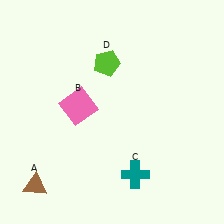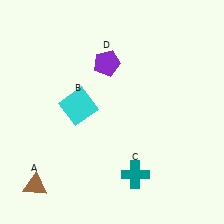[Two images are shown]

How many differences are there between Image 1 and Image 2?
There are 2 differences between the two images.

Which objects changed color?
B changed from pink to cyan. D changed from lime to purple.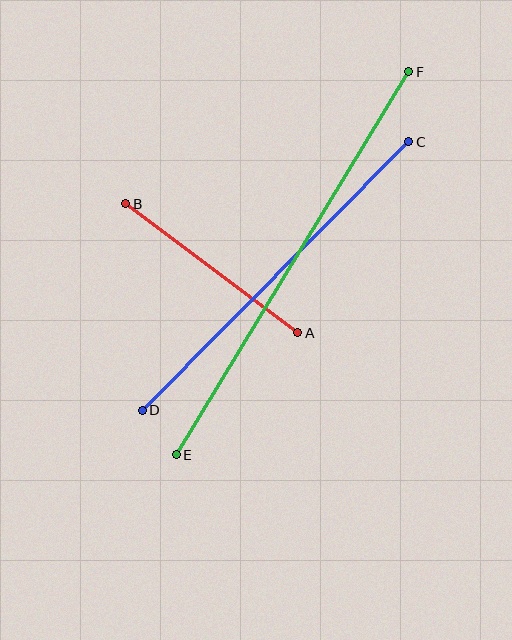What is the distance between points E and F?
The distance is approximately 448 pixels.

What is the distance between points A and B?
The distance is approximately 215 pixels.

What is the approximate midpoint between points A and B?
The midpoint is at approximately (212, 268) pixels.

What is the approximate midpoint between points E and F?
The midpoint is at approximately (292, 263) pixels.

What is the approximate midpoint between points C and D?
The midpoint is at approximately (275, 276) pixels.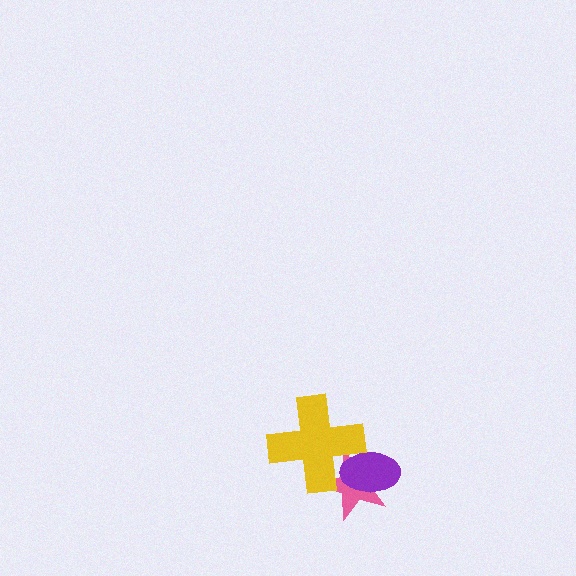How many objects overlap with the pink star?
2 objects overlap with the pink star.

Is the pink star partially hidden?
Yes, it is partially covered by another shape.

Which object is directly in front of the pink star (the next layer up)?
The purple ellipse is directly in front of the pink star.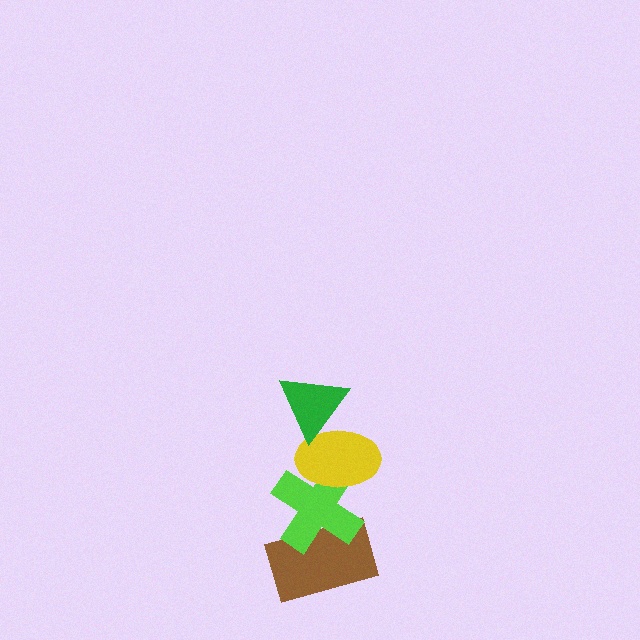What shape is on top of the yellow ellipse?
The green triangle is on top of the yellow ellipse.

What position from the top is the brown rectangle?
The brown rectangle is 4th from the top.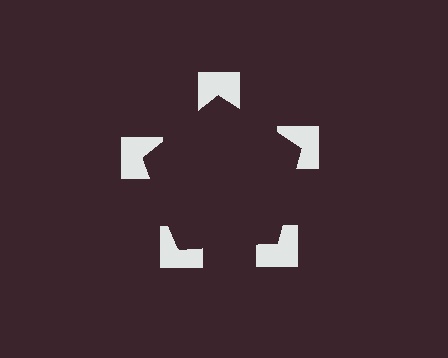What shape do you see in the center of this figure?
An illusory pentagon — its edges are inferred from the aligned wedge cuts in the notched squares, not physically drawn.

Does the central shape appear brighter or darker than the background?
It typically appears slightly darker than the background, even though no actual brightness change is drawn.